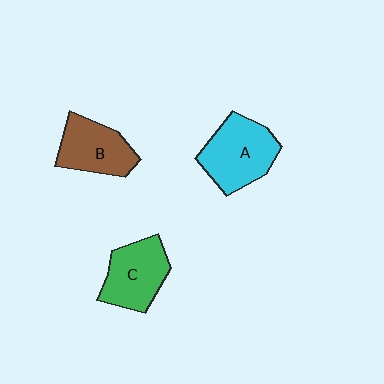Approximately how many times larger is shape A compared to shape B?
Approximately 1.2 times.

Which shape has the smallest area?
Shape B (brown).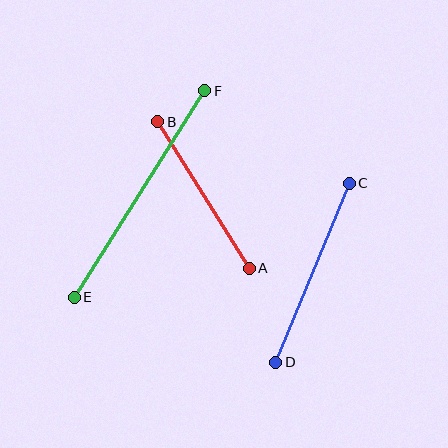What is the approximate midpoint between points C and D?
The midpoint is at approximately (313, 273) pixels.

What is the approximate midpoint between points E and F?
The midpoint is at approximately (139, 194) pixels.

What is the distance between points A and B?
The distance is approximately 172 pixels.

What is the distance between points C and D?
The distance is approximately 193 pixels.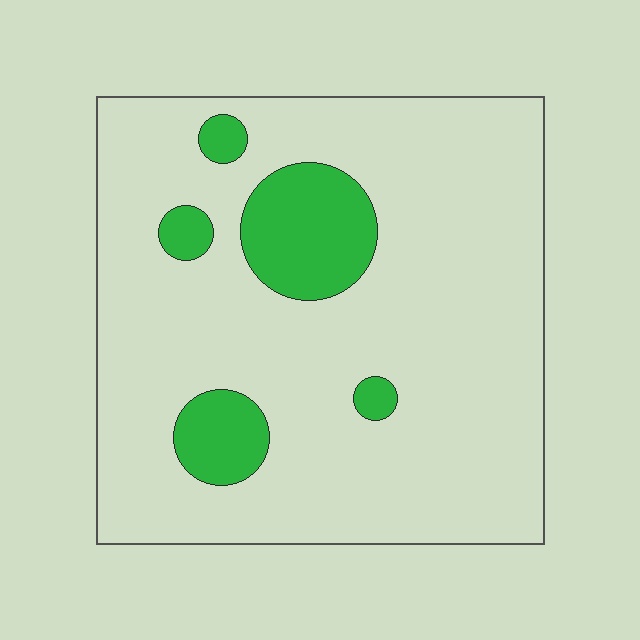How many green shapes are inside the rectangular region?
5.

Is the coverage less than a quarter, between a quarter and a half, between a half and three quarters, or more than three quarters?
Less than a quarter.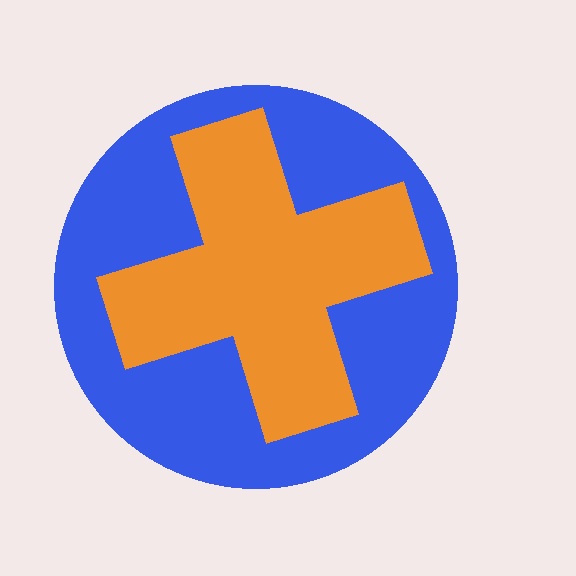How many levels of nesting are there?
2.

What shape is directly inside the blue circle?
The orange cross.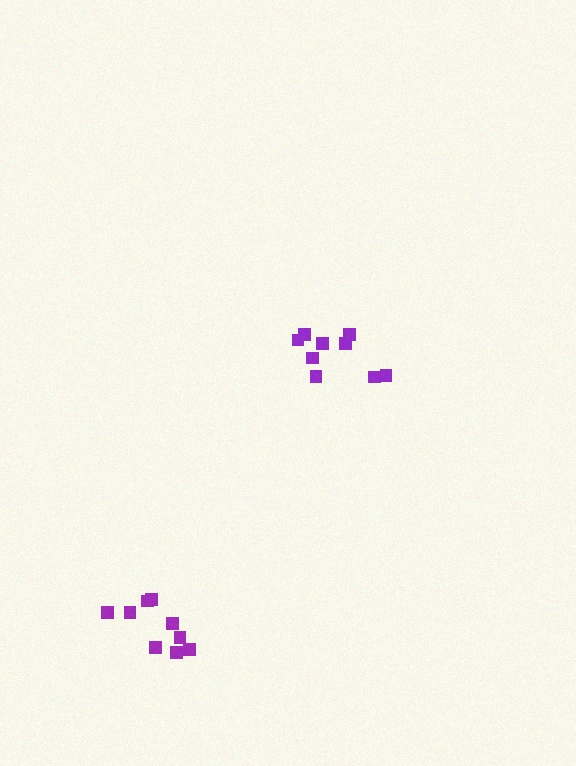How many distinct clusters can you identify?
There are 2 distinct clusters.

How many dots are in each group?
Group 1: 9 dots, Group 2: 9 dots (18 total).